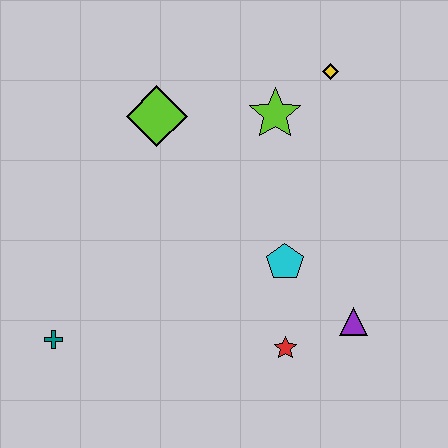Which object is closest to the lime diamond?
The lime star is closest to the lime diamond.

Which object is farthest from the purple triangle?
The teal cross is farthest from the purple triangle.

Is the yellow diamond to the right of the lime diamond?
Yes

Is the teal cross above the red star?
Yes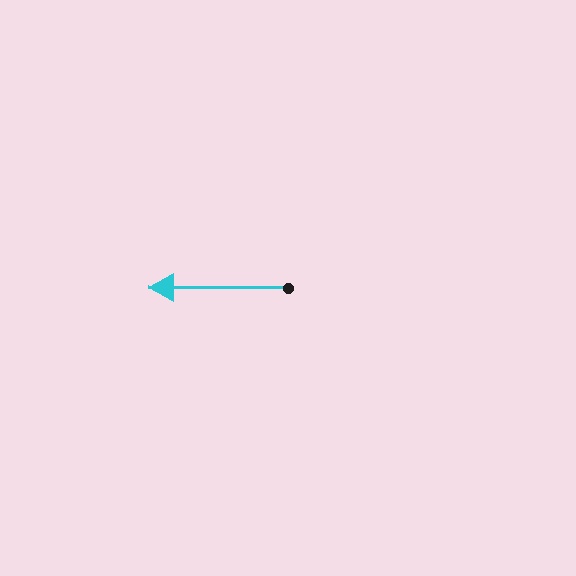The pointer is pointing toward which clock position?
Roughly 9 o'clock.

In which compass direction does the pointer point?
West.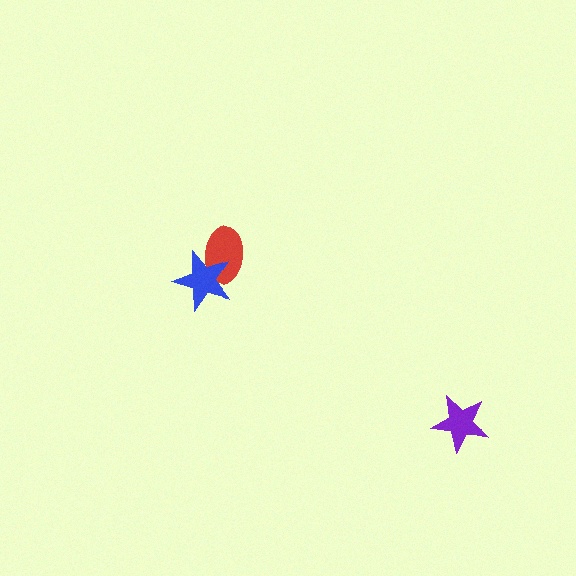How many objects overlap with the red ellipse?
1 object overlaps with the red ellipse.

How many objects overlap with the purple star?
0 objects overlap with the purple star.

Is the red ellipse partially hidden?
Yes, it is partially covered by another shape.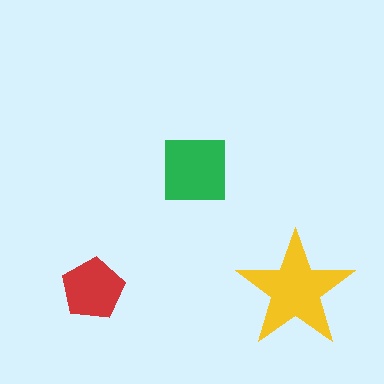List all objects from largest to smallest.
The yellow star, the green square, the red pentagon.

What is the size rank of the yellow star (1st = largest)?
1st.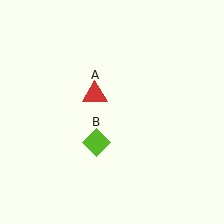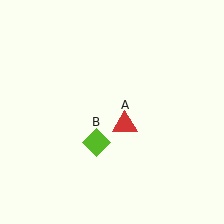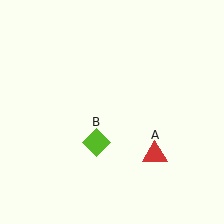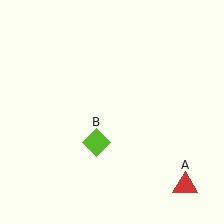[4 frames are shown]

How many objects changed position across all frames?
1 object changed position: red triangle (object A).